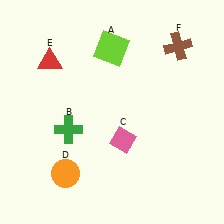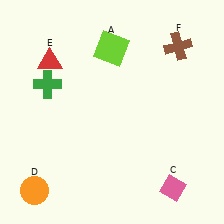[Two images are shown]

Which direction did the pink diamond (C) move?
The pink diamond (C) moved right.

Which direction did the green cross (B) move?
The green cross (B) moved up.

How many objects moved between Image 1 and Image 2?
3 objects moved between the two images.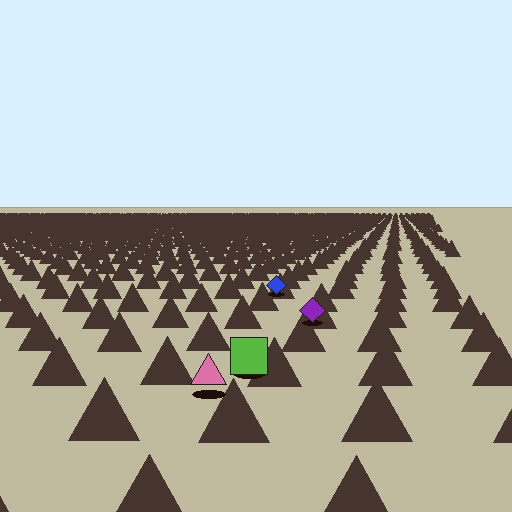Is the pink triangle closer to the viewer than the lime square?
Yes. The pink triangle is closer — you can tell from the texture gradient: the ground texture is coarser near it.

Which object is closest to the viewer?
The pink triangle is closest. The texture marks near it are larger and more spread out.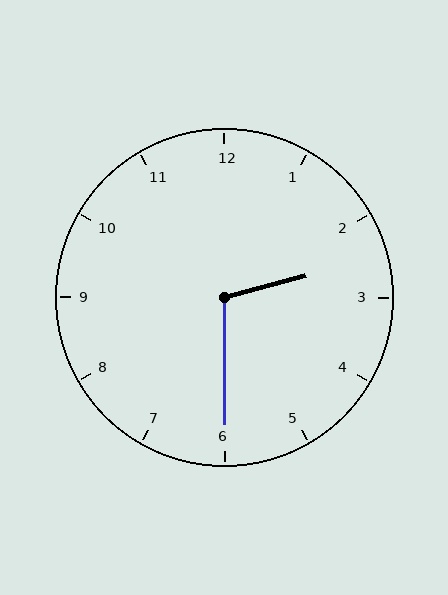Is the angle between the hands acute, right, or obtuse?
It is obtuse.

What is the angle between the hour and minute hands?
Approximately 105 degrees.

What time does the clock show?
2:30.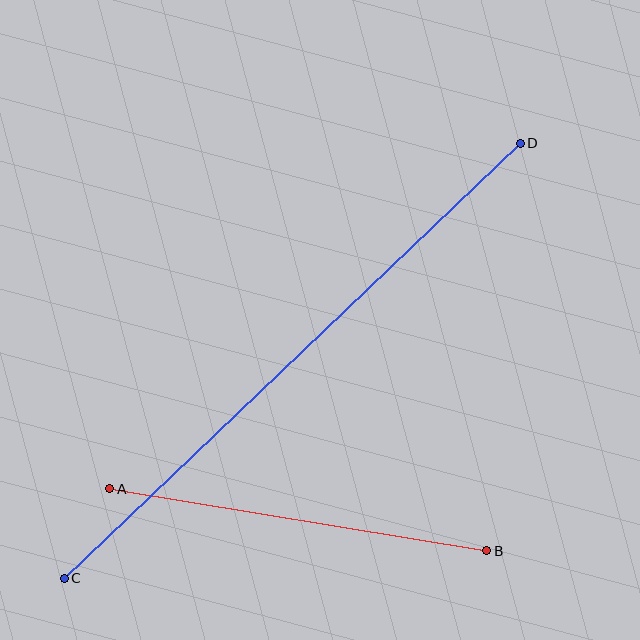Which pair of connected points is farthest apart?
Points C and D are farthest apart.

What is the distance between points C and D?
The distance is approximately 630 pixels.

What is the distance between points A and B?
The distance is approximately 382 pixels.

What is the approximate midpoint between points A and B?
The midpoint is at approximately (298, 520) pixels.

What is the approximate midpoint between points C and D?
The midpoint is at approximately (292, 361) pixels.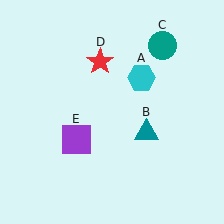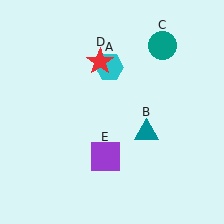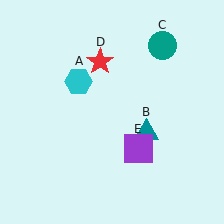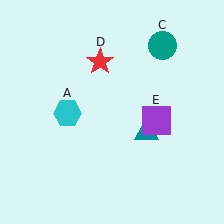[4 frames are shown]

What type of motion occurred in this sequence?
The cyan hexagon (object A), purple square (object E) rotated counterclockwise around the center of the scene.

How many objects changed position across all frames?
2 objects changed position: cyan hexagon (object A), purple square (object E).